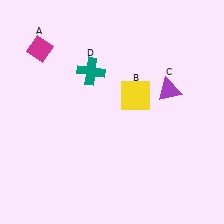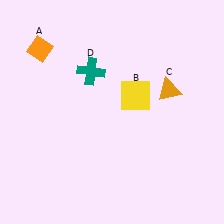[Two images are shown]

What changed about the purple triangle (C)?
In Image 1, C is purple. In Image 2, it changed to orange.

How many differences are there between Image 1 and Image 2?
There are 2 differences between the two images.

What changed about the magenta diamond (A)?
In Image 1, A is magenta. In Image 2, it changed to orange.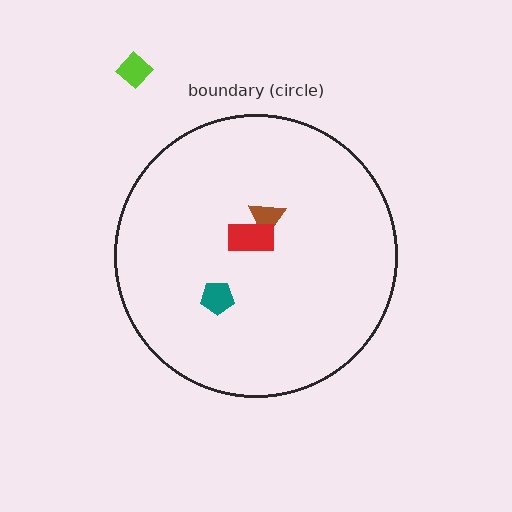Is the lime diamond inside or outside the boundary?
Outside.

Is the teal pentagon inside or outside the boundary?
Inside.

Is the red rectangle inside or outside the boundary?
Inside.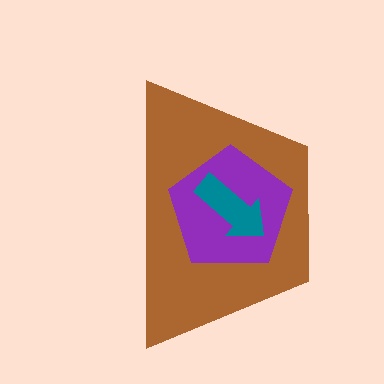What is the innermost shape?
The teal arrow.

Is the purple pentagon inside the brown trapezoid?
Yes.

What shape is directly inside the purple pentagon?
The teal arrow.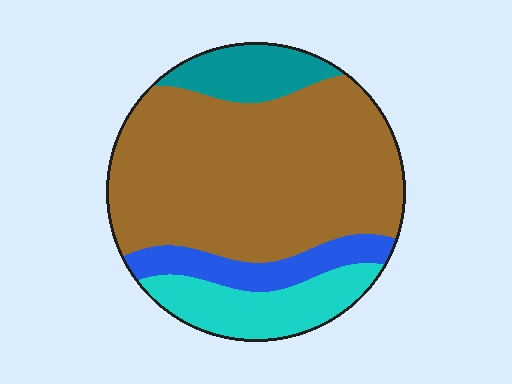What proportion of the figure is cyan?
Cyan covers around 15% of the figure.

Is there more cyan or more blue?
Cyan.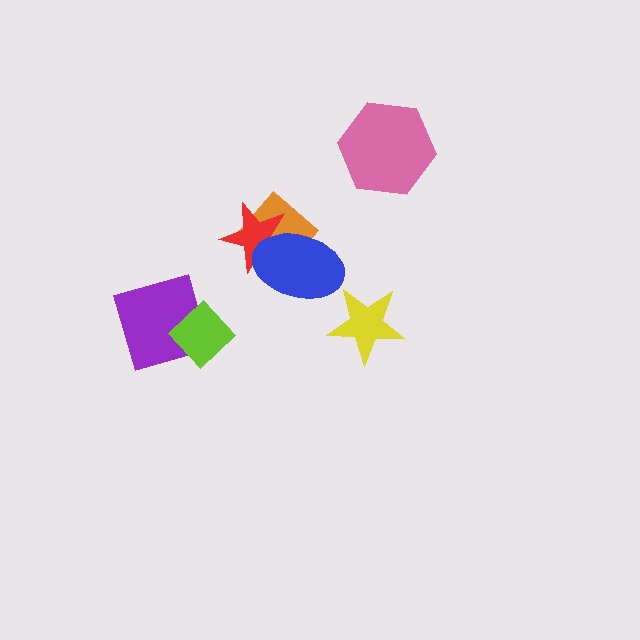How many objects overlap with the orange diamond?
2 objects overlap with the orange diamond.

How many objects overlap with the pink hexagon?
0 objects overlap with the pink hexagon.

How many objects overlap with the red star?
2 objects overlap with the red star.